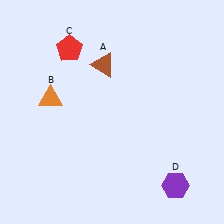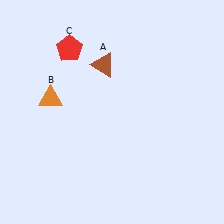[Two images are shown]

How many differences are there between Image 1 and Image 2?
There is 1 difference between the two images.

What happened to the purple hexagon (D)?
The purple hexagon (D) was removed in Image 2. It was in the bottom-right area of Image 1.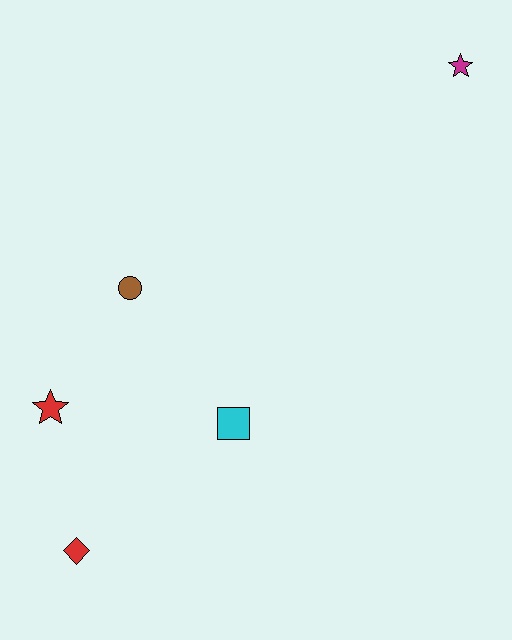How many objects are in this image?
There are 5 objects.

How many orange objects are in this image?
There are no orange objects.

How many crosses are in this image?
There are no crosses.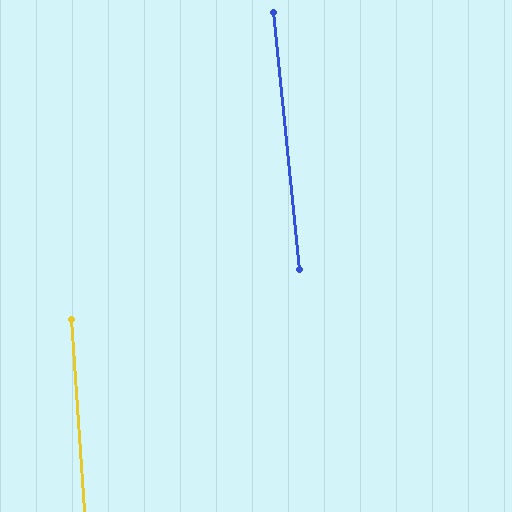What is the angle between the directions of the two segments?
Approximately 2 degrees.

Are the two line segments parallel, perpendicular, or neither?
Parallel — their directions differ by only 1.7°.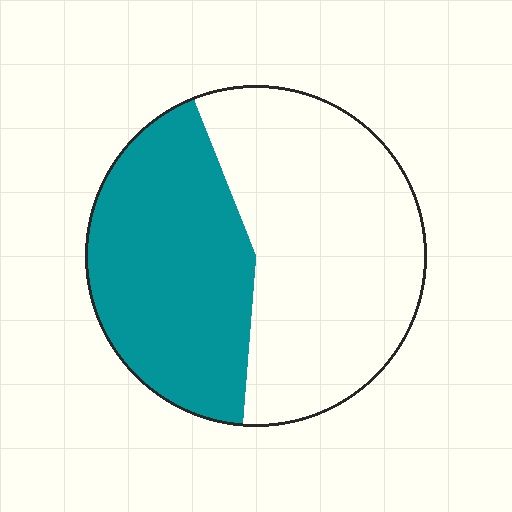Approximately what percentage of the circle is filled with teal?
Approximately 45%.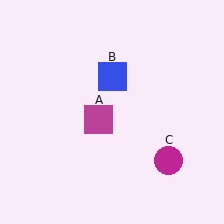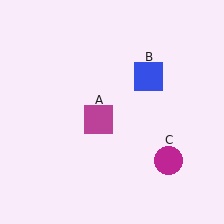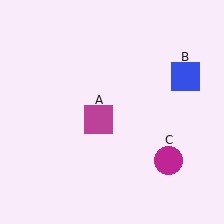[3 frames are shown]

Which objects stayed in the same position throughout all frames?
Magenta square (object A) and magenta circle (object C) remained stationary.